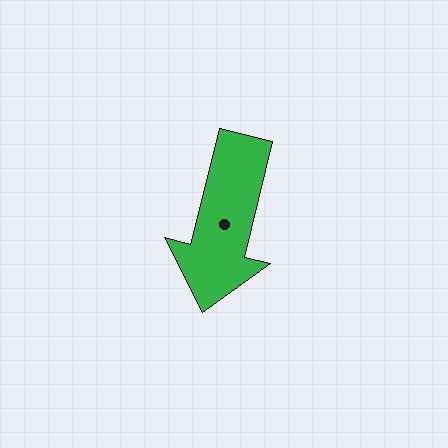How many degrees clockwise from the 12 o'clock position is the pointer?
Approximately 194 degrees.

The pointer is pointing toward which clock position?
Roughly 6 o'clock.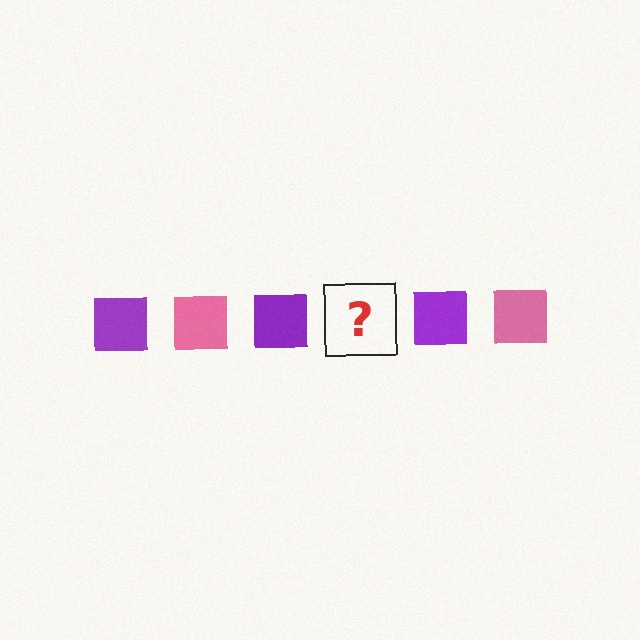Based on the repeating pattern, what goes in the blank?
The blank should be a pink square.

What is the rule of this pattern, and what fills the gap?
The rule is that the pattern cycles through purple, pink squares. The gap should be filled with a pink square.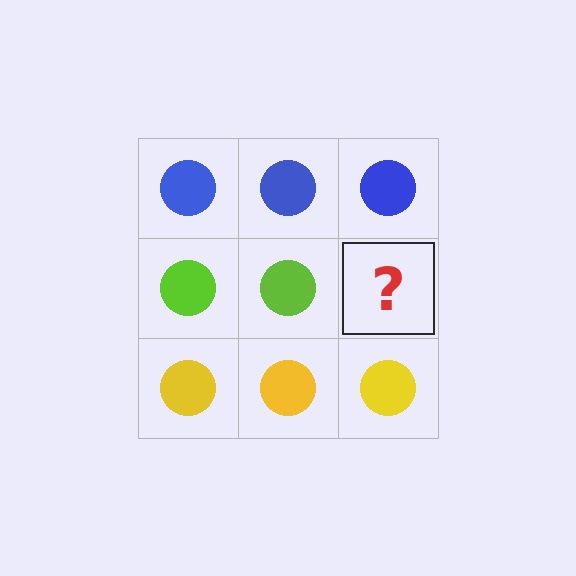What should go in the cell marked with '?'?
The missing cell should contain a lime circle.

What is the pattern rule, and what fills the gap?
The rule is that each row has a consistent color. The gap should be filled with a lime circle.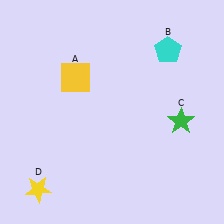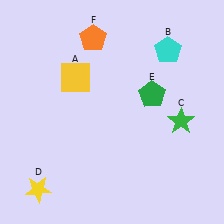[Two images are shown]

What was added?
A green pentagon (E), an orange pentagon (F) were added in Image 2.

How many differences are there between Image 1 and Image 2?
There are 2 differences between the two images.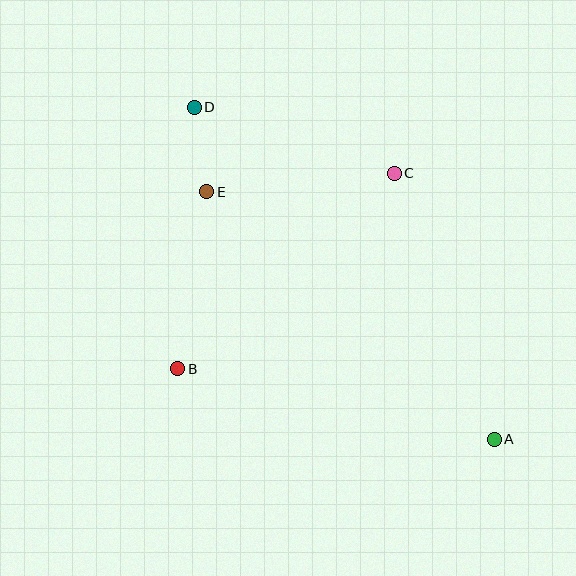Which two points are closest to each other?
Points D and E are closest to each other.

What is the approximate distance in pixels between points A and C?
The distance between A and C is approximately 284 pixels.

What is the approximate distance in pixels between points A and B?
The distance between A and B is approximately 324 pixels.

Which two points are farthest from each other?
Points A and D are farthest from each other.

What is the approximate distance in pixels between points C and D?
The distance between C and D is approximately 211 pixels.